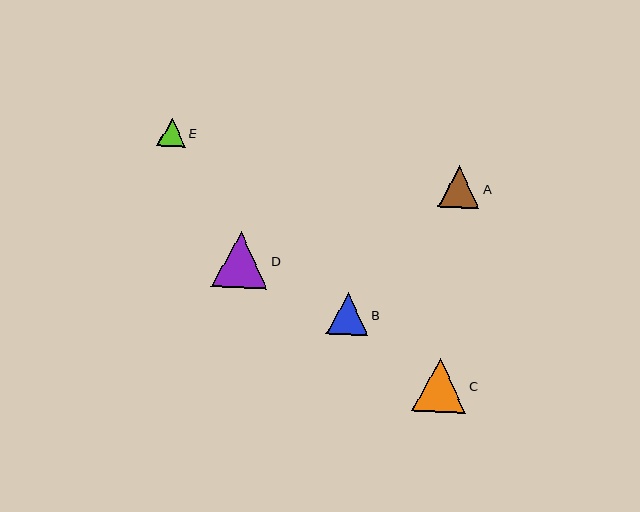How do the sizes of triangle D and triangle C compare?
Triangle D and triangle C are approximately the same size.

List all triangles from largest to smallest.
From largest to smallest: D, C, B, A, E.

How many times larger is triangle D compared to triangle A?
Triangle D is approximately 1.4 times the size of triangle A.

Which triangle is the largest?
Triangle D is the largest with a size of approximately 56 pixels.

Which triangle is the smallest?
Triangle E is the smallest with a size of approximately 29 pixels.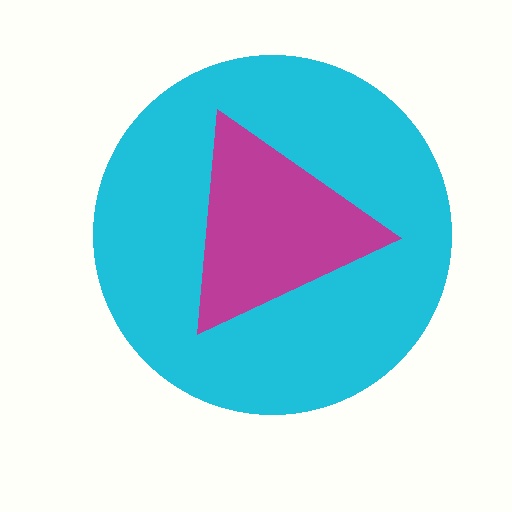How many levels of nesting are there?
2.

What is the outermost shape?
The cyan circle.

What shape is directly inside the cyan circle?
The magenta triangle.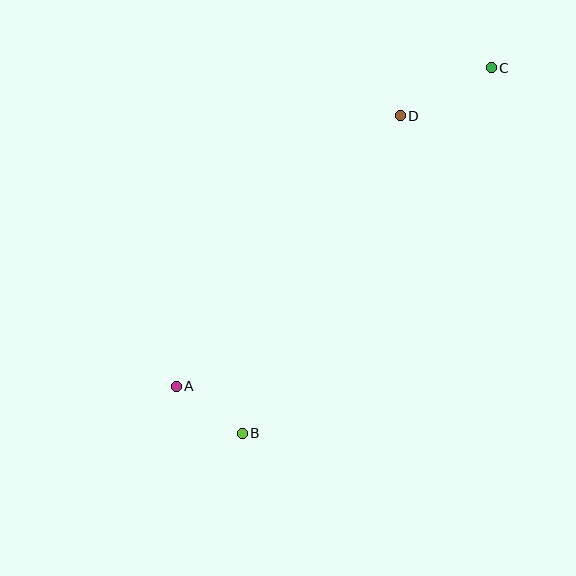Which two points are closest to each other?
Points A and B are closest to each other.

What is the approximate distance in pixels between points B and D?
The distance between B and D is approximately 354 pixels.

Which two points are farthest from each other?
Points A and C are farthest from each other.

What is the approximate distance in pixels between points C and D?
The distance between C and D is approximately 103 pixels.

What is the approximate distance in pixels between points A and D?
The distance between A and D is approximately 351 pixels.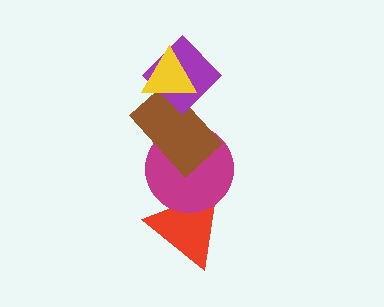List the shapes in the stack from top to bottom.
From top to bottom: the yellow triangle, the purple diamond, the brown rectangle, the magenta circle, the red triangle.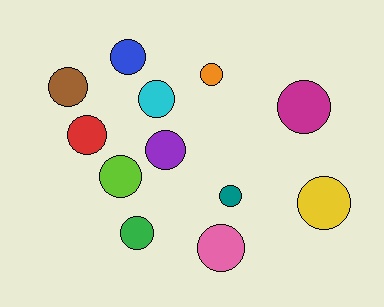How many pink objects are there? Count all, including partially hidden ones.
There is 1 pink object.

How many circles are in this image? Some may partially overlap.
There are 12 circles.